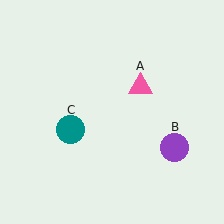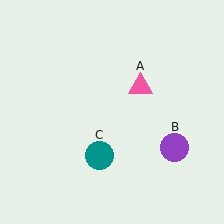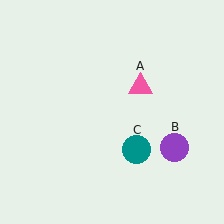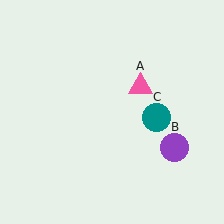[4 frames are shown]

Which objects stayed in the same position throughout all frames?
Pink triangle (object A) and purple circle (object B) remained stationary.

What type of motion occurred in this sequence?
The teal circle (object C) rotated counterclockwise around the center of the scene.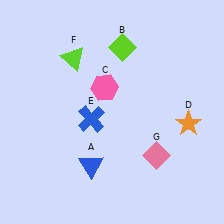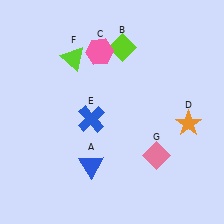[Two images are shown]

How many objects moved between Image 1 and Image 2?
1 object moved between the two images.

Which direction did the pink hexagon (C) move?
The pink hexagon (C) moved up.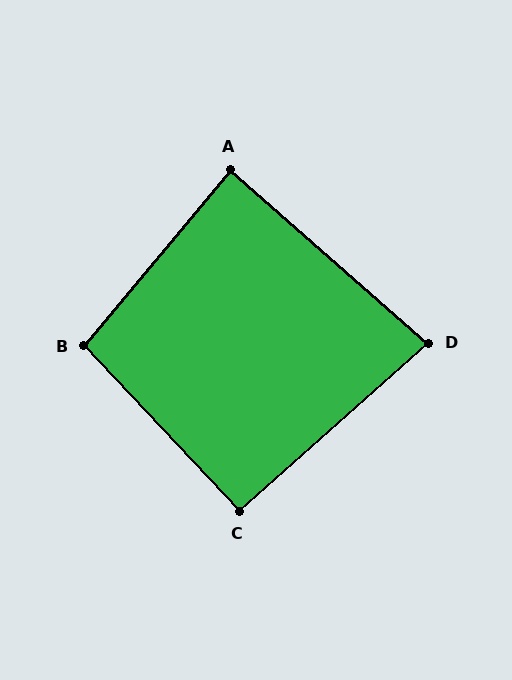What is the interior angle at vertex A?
Approximately 89 degrees (approximately right).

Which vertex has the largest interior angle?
B, at approximately 97 degrees.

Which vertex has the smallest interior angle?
D, at approximately 83 degrees.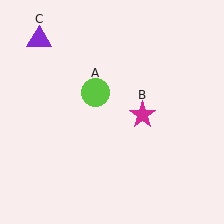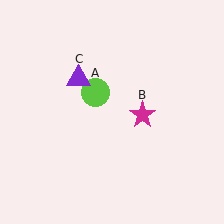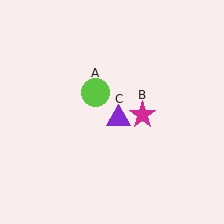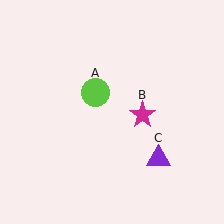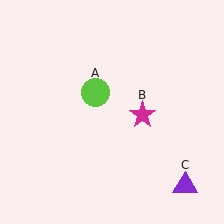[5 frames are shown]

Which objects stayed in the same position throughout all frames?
Lime circle (object A) and magenta star (object B) remained stationary.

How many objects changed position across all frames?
1 object changed position: purple triangle (object C).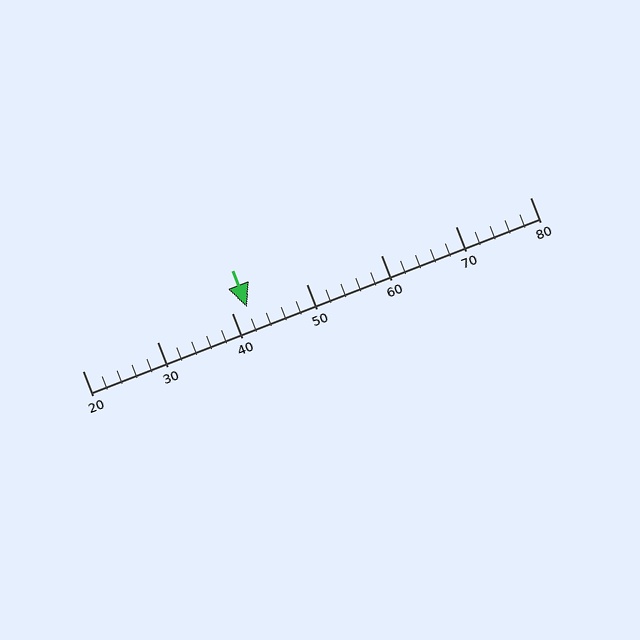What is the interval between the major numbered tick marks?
The major tick marks are spaced 10 units apart.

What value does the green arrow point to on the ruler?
The green arrow points to approximately 42.